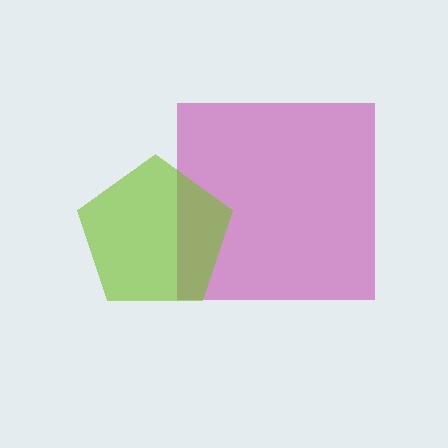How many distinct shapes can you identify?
There are 2 distinct shapes: a magenta square, a lime pentagon.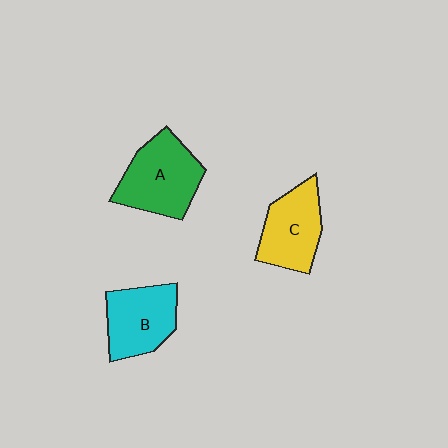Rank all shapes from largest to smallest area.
From largest to smallest: A (green), B (cyan), C (yellow).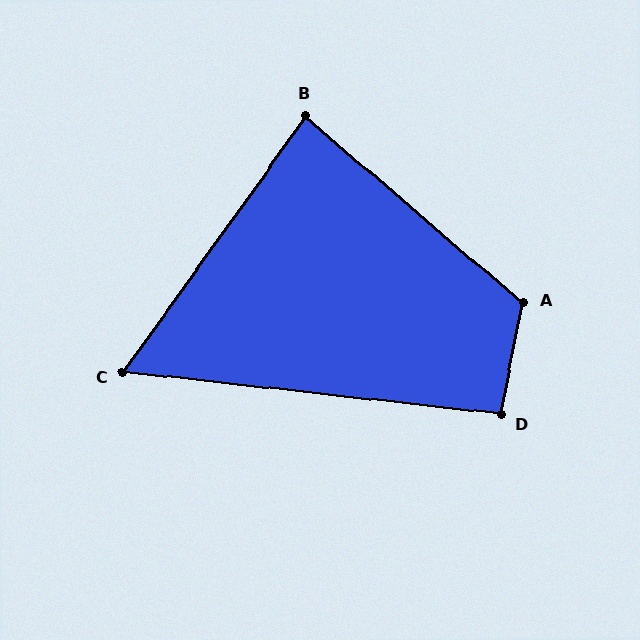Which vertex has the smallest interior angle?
C, at approximately 61 degrees.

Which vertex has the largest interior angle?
A, at approximately 119 degrees.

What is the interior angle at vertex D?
Approximately 95 degrees (obtuse).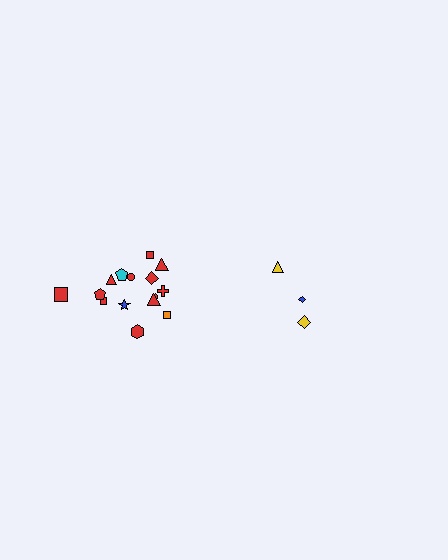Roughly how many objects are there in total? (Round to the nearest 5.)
Roughly 20 objects in total.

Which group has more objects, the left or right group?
The left group.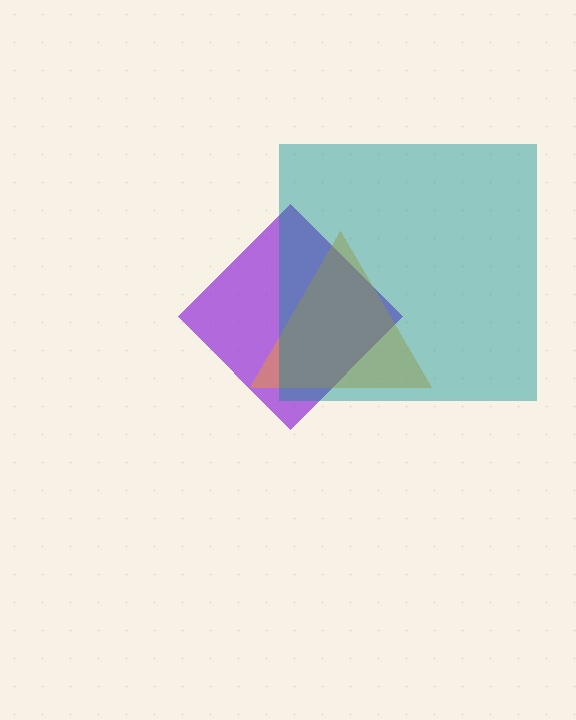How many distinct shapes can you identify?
There are 3 distinct shapes: a purple diamond, an orange triangle, a teal square.